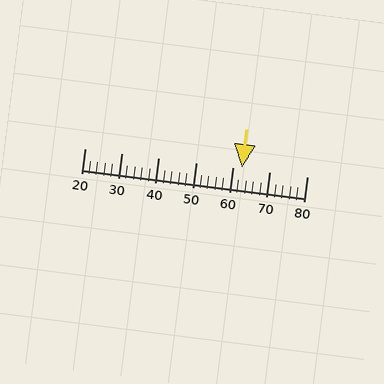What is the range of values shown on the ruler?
The ruler shows values from 20 to 80.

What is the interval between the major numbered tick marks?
The major tick marks are spaced 10 units apart.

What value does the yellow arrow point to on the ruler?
The yellow arrow points to approximately 62.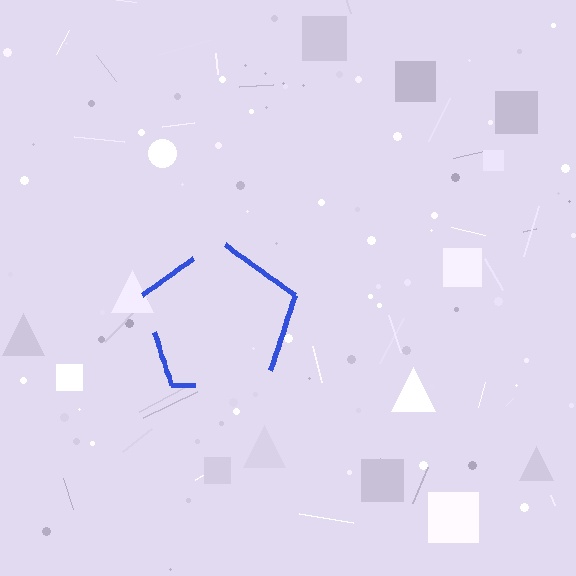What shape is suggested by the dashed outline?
The dashed outline suggests a pentagon.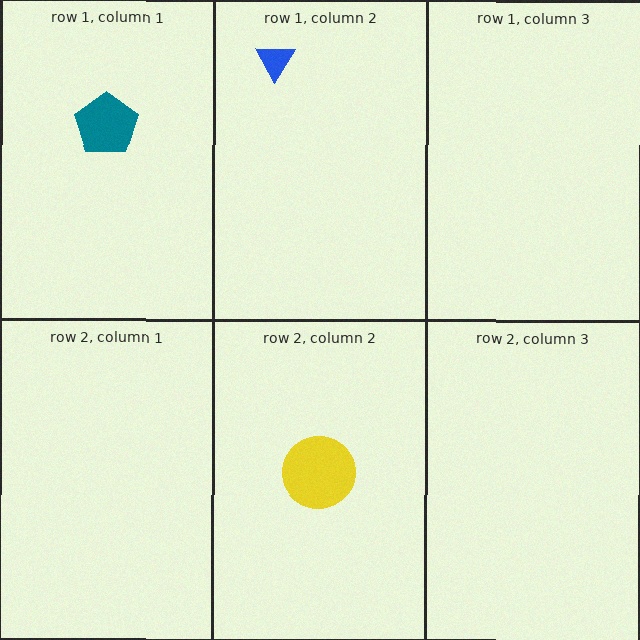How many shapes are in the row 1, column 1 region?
1.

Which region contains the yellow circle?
The row 2, column 2 region.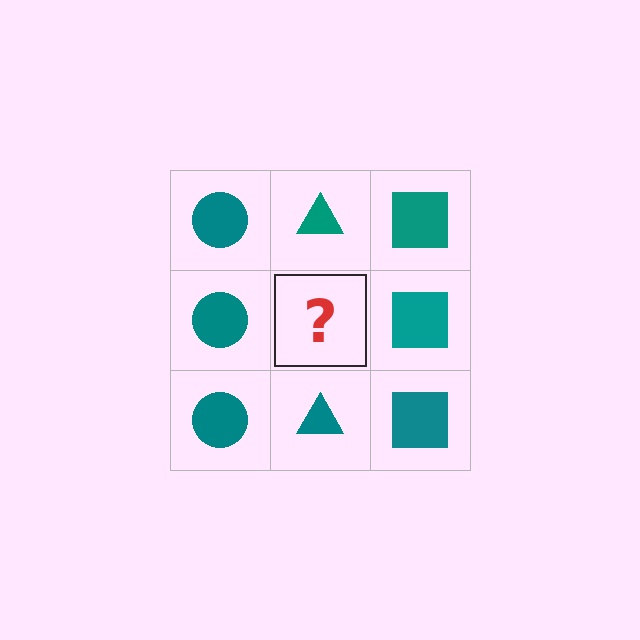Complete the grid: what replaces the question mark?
The question mark should be replaced with a teal triangle.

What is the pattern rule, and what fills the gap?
The rule is that each column has a consistent shape. The gap should be filled with a teal triangle.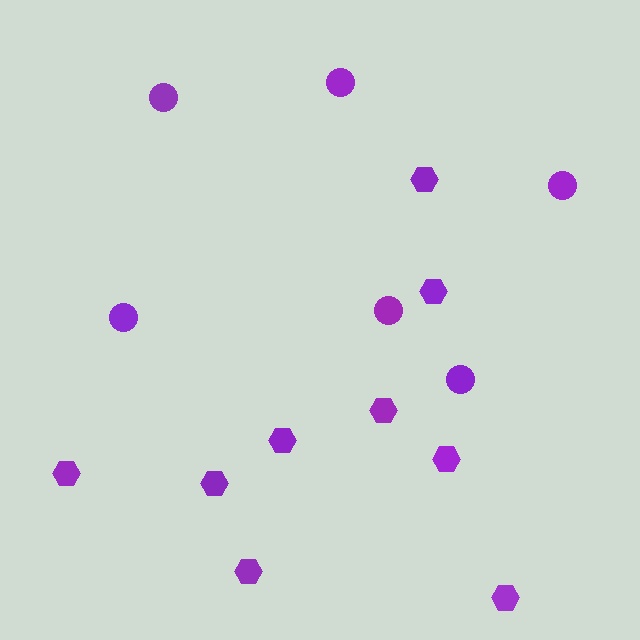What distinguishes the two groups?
There are 2 groups: one group of circles (6) and one group of hexagons (9).